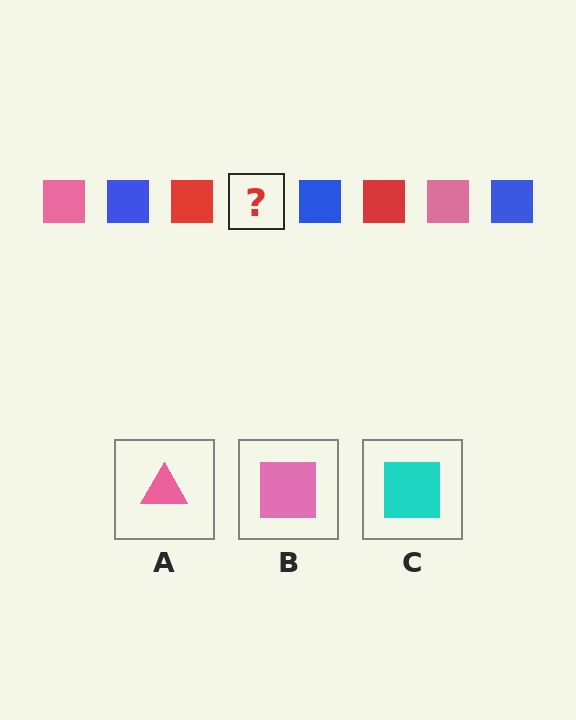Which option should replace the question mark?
Option B.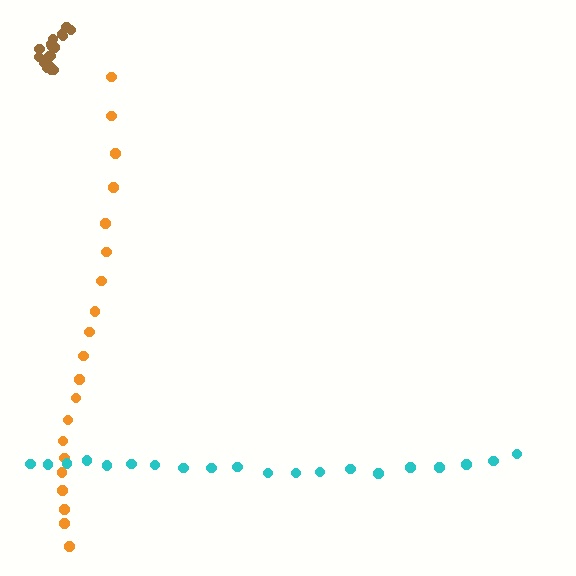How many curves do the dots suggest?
There are 3 distinct paths.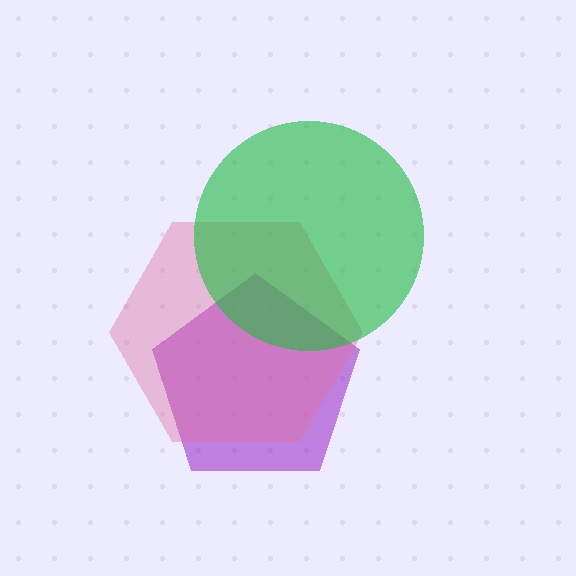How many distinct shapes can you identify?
There are 3 distinct shapes: a purple pentagon, a pink hexagon, a green circle.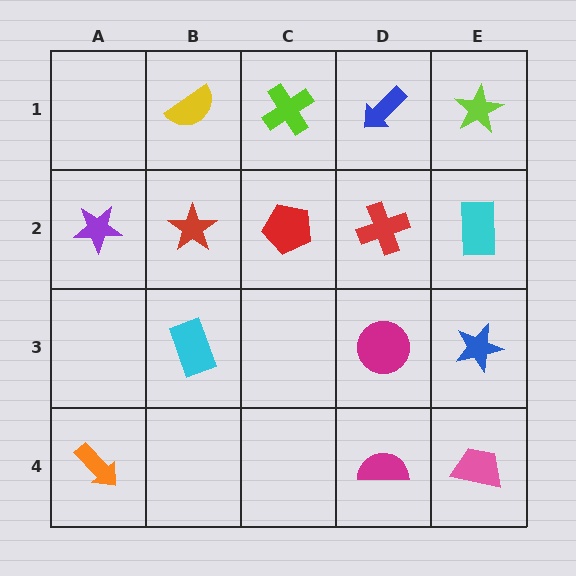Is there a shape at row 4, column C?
No, that cell is empty.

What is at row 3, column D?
A magenta circle.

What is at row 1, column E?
A lime star.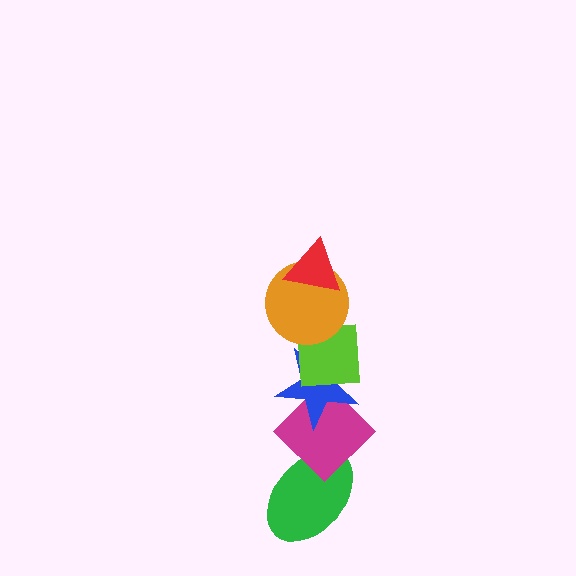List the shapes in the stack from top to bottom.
From top to bottom: the red triangle, the orange circle, the lime square, the blue star, the magenta diamond, the green ellipse.